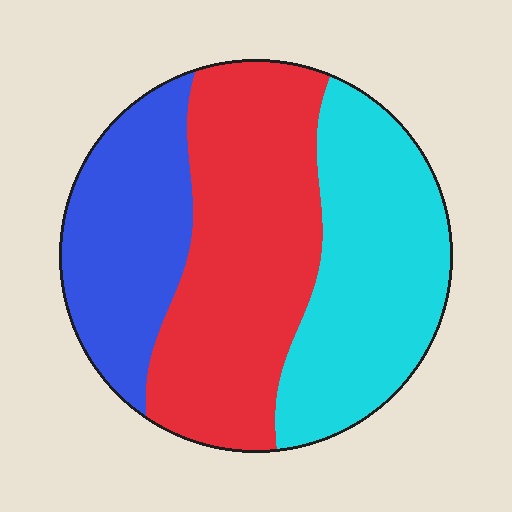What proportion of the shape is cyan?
Cyan takes up about one third (1/3) of the shape.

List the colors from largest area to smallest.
From largest to smallest: red, cyan, blue.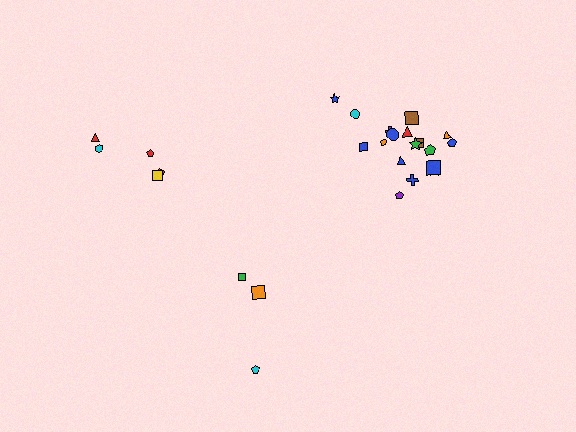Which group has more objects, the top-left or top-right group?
The top-right group.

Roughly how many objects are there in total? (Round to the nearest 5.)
Roughly 25 objects in total.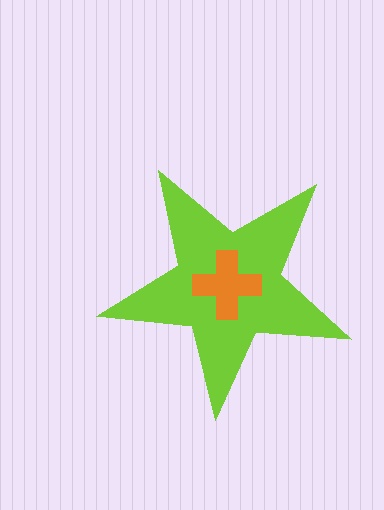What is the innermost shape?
The orange cross.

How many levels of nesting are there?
2.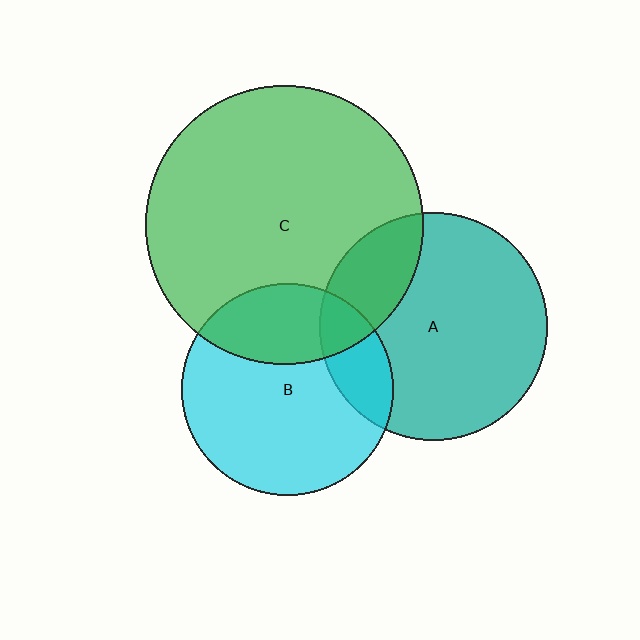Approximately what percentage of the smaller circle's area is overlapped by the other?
Approximately 20%.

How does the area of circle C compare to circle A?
Approximately 1.5 times.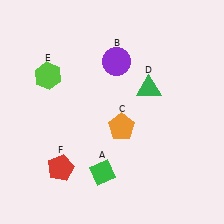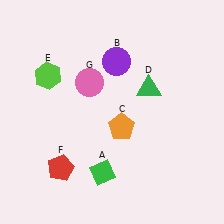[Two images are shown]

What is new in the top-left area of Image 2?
A pink circle (G) was added in the top-left area of Image 2.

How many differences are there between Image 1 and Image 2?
There is 1 difference between the two images.